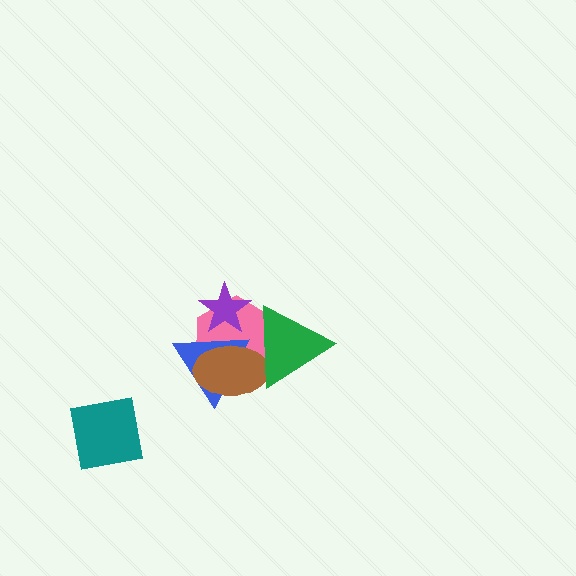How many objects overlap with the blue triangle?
4 objects overlap with the blue triangle.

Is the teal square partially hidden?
No, no other shape covers it.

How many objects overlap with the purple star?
2 objects overlap with the purple star.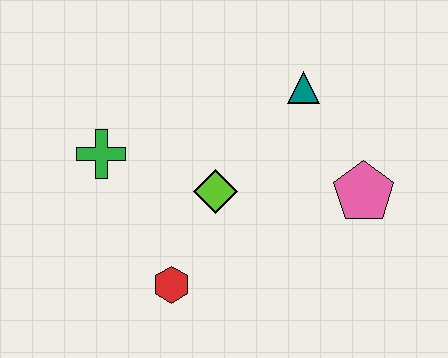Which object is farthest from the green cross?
The pink pentagon is farthest from the green cross.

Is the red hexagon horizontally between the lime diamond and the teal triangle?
No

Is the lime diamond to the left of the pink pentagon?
Yes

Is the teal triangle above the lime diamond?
Yes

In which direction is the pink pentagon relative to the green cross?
The pink pentagon is to the right of the green cross.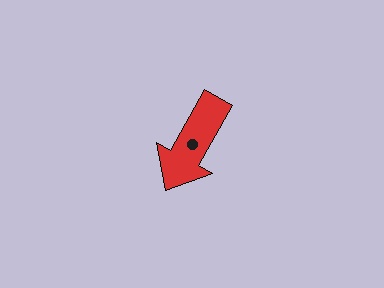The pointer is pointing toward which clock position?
Roughly 7 o'clock.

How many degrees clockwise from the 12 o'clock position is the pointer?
Approximately 209 degrees.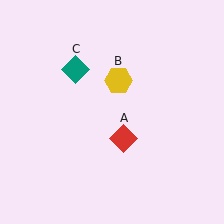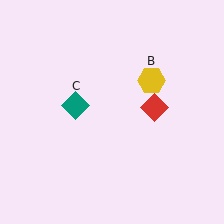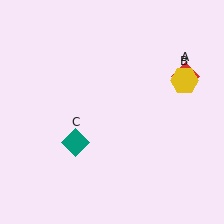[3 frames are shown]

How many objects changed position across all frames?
3 objects changed position: red diamond (object A), yellow hexagon (object B), teal diamond (object C).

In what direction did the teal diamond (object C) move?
The teal diamond (object C) moved down.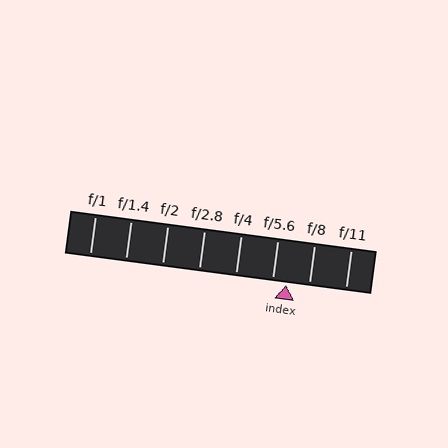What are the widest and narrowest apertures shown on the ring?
The widest aperture shown is f/1 and the narrowest is f/11.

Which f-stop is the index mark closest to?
The index mark is closest to f/5.6.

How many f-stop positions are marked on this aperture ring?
There are 8 f-stop positions marked.